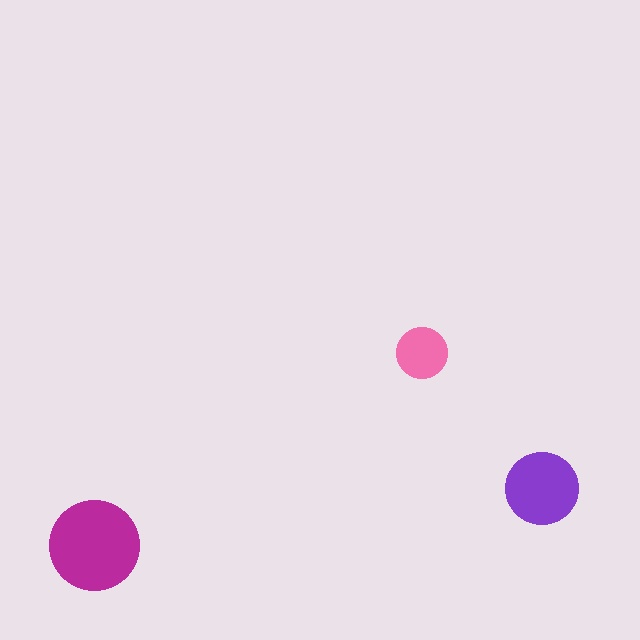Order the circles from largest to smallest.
the magenta one, the purple one, the pink one.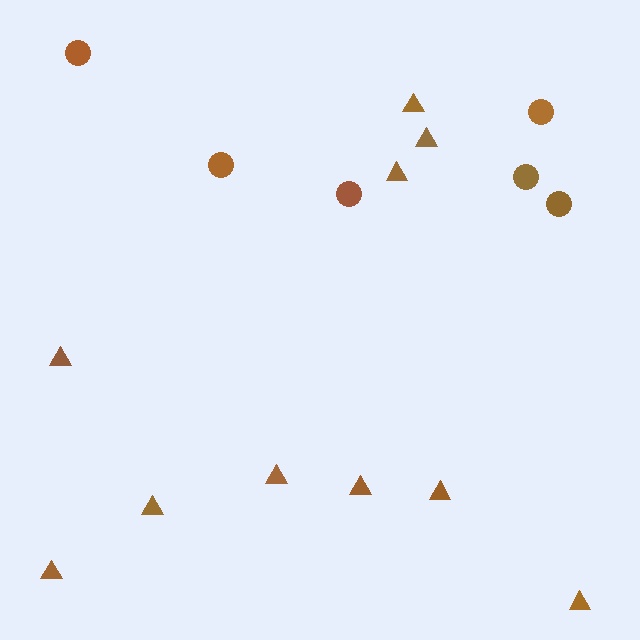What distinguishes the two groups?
There are 2 groups: one group of circles (6) and one group of triangles (10).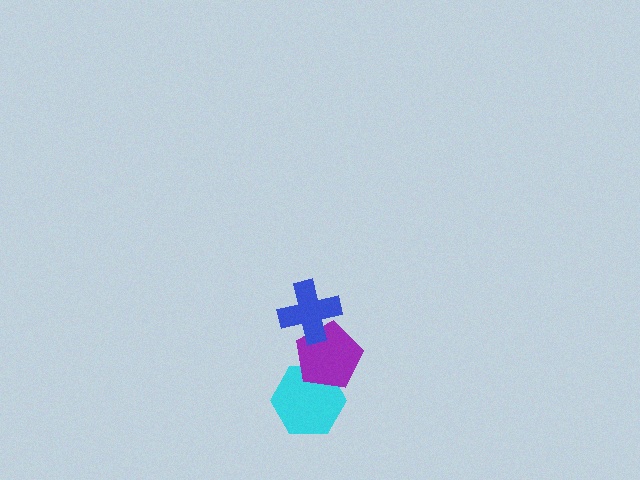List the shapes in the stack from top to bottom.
From top to bottom: the blue cross, the purple pentagon, the cyan hexagon.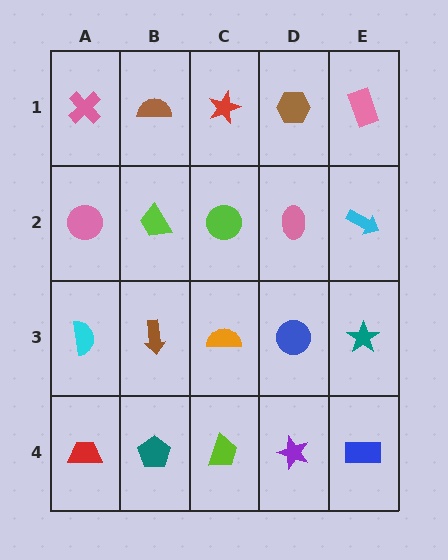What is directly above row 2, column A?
A pink cross.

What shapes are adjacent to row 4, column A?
A cyan semicircle (row 3, column A), a teal pentagon (row 4, column B).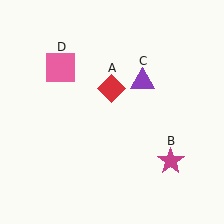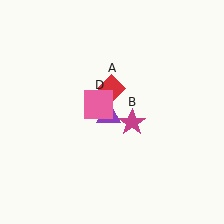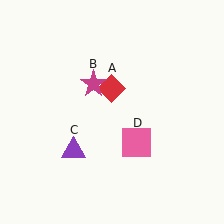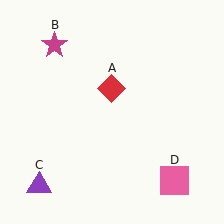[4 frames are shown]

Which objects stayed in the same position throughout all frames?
Red diamond (object A) remained stationary.